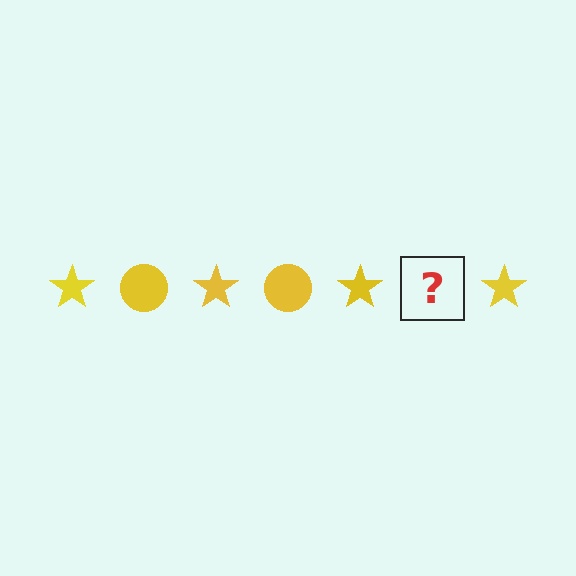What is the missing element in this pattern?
The missing element is a yellow circle.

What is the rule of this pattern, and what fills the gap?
The rule is that the pattern cycles through star, circle shapes in yellow. The gap should be filled with a yellow circle.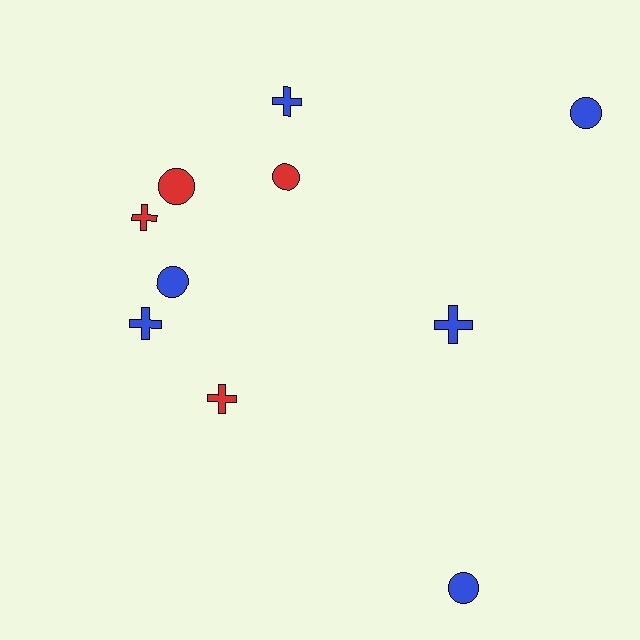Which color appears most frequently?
Blue, with 6 objects.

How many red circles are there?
There are 2 red circles.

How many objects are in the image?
There are 10 objects.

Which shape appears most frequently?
Circle, with 5 objects.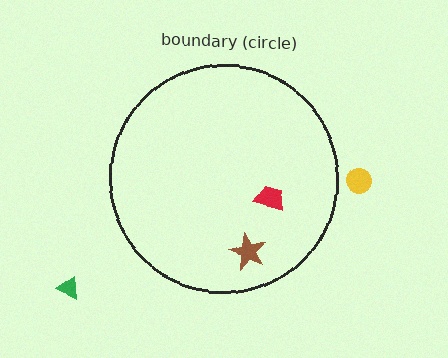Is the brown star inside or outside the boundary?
Inside.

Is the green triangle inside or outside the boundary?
Outside.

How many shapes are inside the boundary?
2 inside, 2 outside.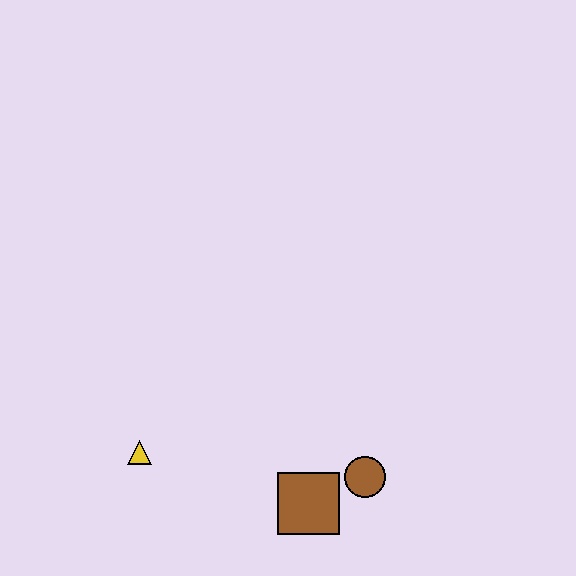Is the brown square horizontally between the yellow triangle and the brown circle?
Yes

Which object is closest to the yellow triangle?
The brown square is closest to the yellow triangle.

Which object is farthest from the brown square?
The yellow triangle is farthest from the brown square.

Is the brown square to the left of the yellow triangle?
No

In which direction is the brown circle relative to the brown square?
The brown circle is to the right of the brown square.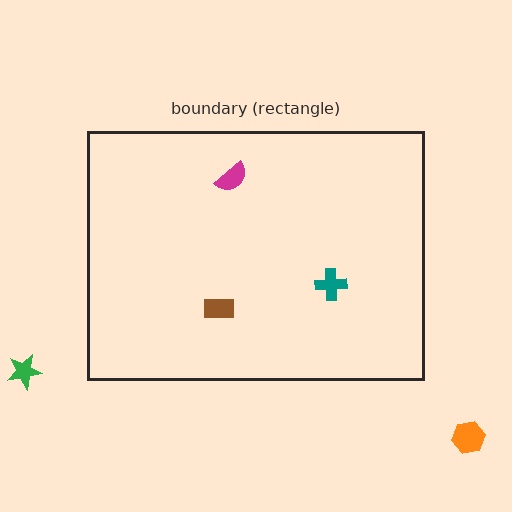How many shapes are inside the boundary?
3 inside, 2 outside.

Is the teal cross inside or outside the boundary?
Inside.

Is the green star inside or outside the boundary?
Outside.